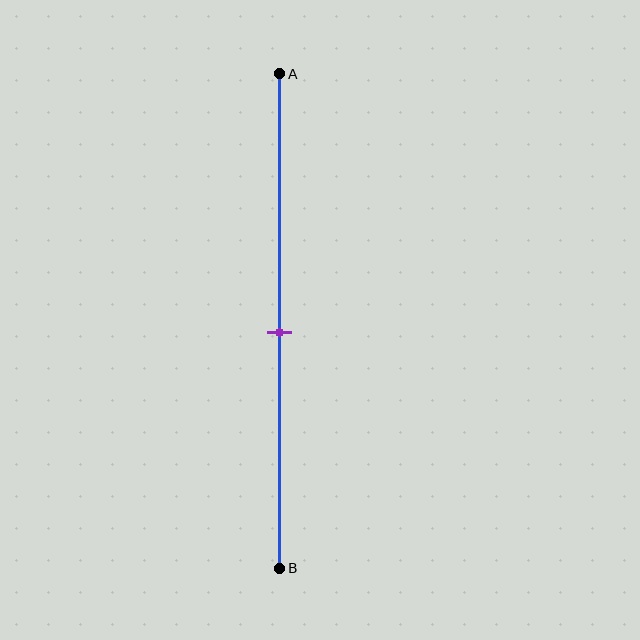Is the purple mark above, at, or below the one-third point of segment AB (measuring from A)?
The purple mark is below the one-third point of segment AB.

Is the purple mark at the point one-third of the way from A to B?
No, the mark is at about 50% from A, not at the 33% one-third point.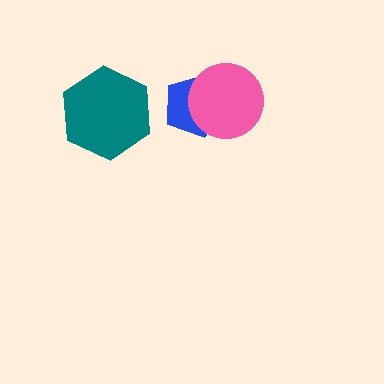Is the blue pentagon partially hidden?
Yes, it is partially covered by another shape.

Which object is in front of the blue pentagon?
The pink circle is in front of the blue pentagon.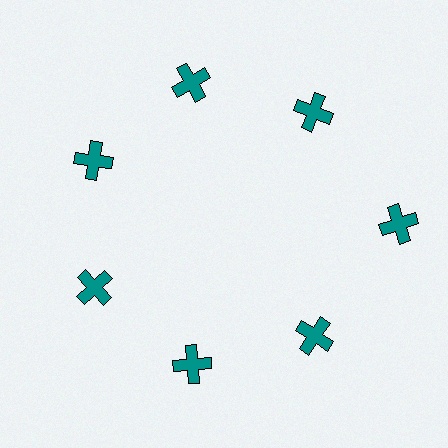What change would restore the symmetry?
The symmetry would be restored by moving it inward, back onto the ring so that all 7 crosses sit at equal angles and equal distance from the center.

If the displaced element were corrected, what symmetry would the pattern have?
It would have 7-fold rotational symmetry — the pattern would map onto itself every 51 degrees.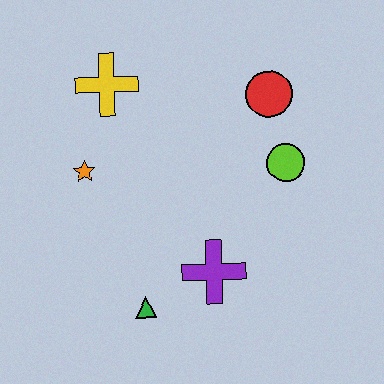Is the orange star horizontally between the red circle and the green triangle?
No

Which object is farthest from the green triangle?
The red circle is farthest from the green triangle.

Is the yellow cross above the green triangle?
Yes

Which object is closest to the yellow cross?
The orange star is closest to the yellow cross.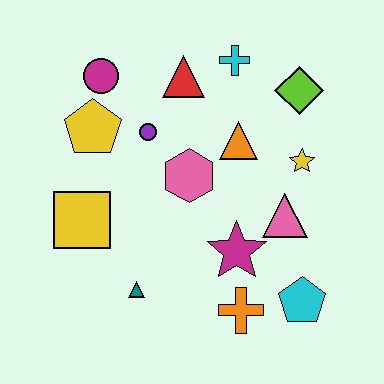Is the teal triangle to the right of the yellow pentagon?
Yes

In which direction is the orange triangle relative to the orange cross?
The orange triangle is above the orange cross.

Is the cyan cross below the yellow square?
No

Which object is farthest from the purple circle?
The cyan pentagon is farthest from the purple circle.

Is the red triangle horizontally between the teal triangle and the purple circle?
No